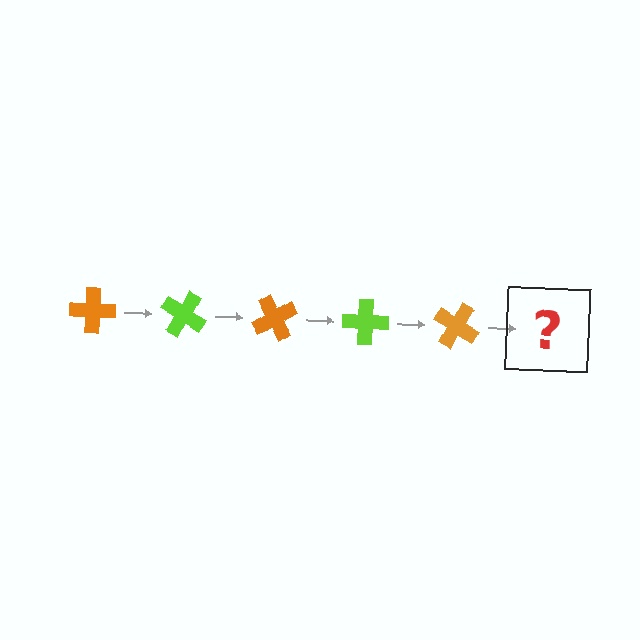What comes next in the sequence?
The next element should be a lime cross, rotated 150 degrees from the start.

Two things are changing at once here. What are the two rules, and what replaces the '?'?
The two rules are that it rotates 30 degrees each step and the color cycles through orange and lime. The '?' should be a lime cross, rotated 150 degrees from the start.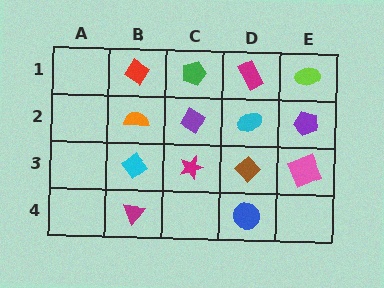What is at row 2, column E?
A purple pentagon.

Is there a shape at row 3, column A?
No, that cell is empty.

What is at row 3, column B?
A cyan diamond.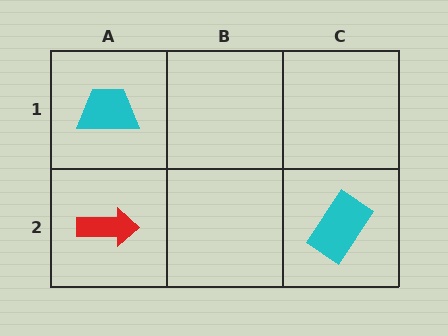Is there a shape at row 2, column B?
No, that cell is empty.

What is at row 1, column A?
A cyan trapezoid.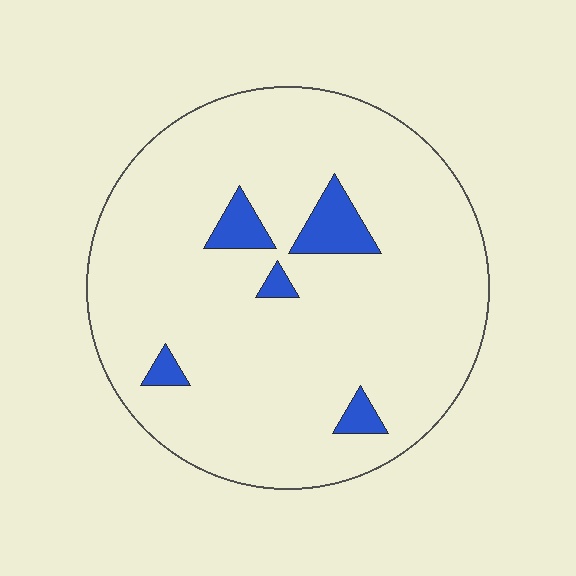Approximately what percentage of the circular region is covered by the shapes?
Approximately 10%.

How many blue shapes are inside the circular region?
5.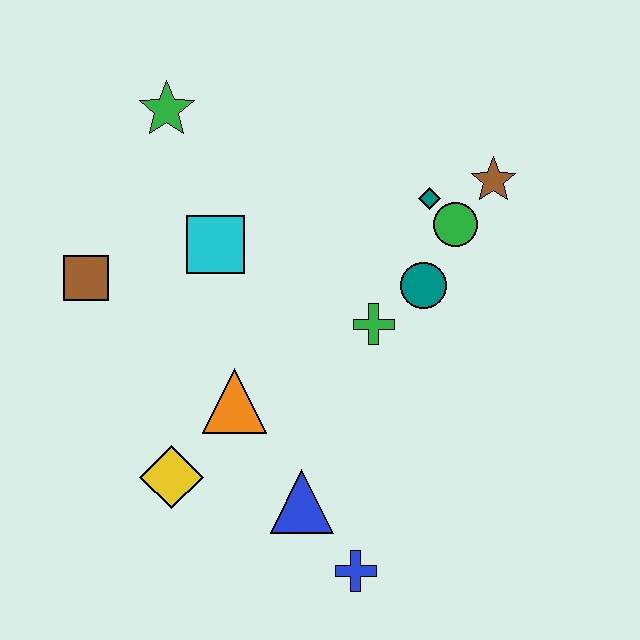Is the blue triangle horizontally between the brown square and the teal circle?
Yes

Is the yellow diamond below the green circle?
Yes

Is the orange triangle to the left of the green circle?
Yes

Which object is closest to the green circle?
The teal diamond is closest to the green circle.